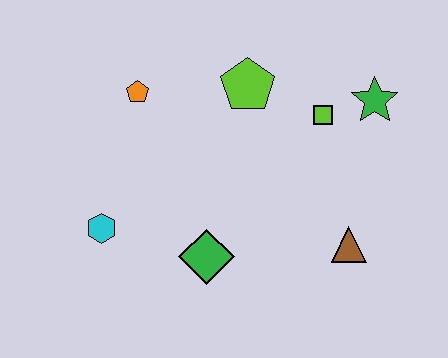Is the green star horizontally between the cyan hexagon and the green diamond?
No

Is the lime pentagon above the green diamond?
Yes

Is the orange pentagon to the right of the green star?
No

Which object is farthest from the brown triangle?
The orange pentagon is farthest from the brown triangle.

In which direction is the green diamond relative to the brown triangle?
The green diamond is to the left of the brown triangle.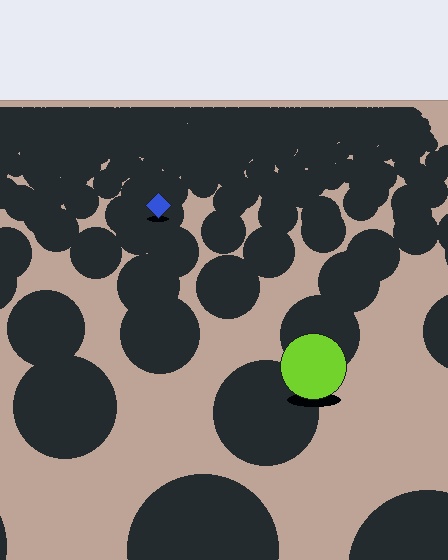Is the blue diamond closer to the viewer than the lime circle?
No. The lime circle is closer — you can tell from the texture gradient: the ground texture is coarser near it.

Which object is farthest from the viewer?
The blue diamond is farthest from the viewer. It appears smaller and the ground texture around it is denser.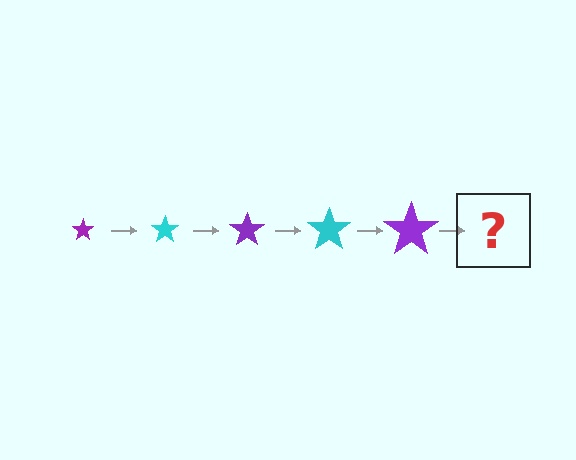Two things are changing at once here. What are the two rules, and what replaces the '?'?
The two rules are that the star grows larger each step and the color cycles through purple and cyan. The '?' should be a cyan star, larger than the previous one.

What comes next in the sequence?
The next element should be a cyan star, larger than the previous one.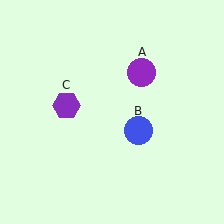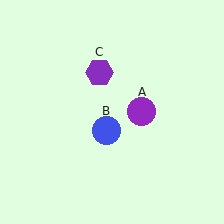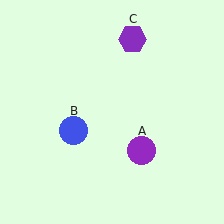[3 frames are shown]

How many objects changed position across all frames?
3 objects changed position: purple circle (object A), blue circle (object B), purple hexagon (object C).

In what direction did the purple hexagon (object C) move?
The purple hexagon (object C) moved up and to the right.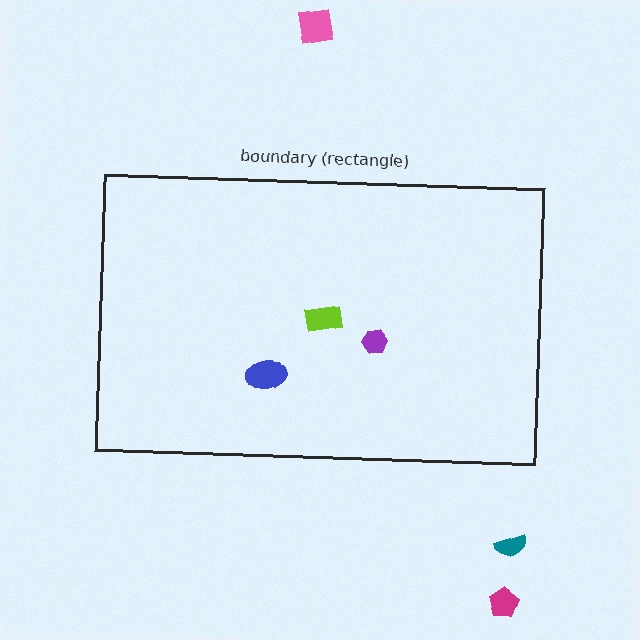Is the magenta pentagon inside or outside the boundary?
Outside.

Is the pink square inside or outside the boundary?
Outside.